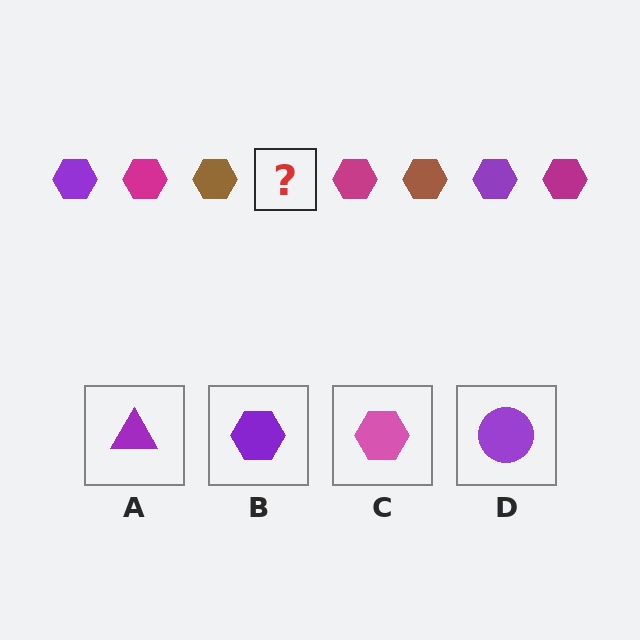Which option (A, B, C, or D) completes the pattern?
B.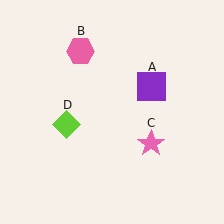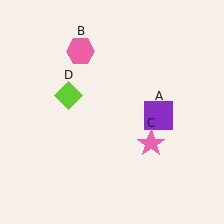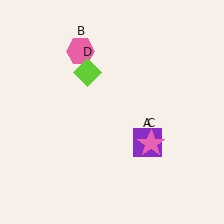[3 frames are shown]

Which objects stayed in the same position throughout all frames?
Pink hexagon (object B) and pink star (object C) remained stationary.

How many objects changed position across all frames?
2 objects changed position: purple square (object A), lime diamond (object D).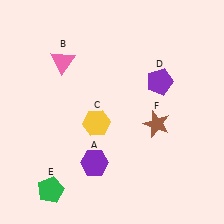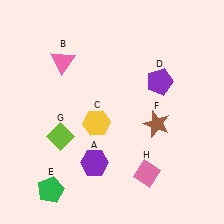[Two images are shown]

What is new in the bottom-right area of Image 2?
A pink diamond (H) was added in the bottom-right area of Image 2.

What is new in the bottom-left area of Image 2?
A lime diamond (G) was added in the bottom-left area of Image 2.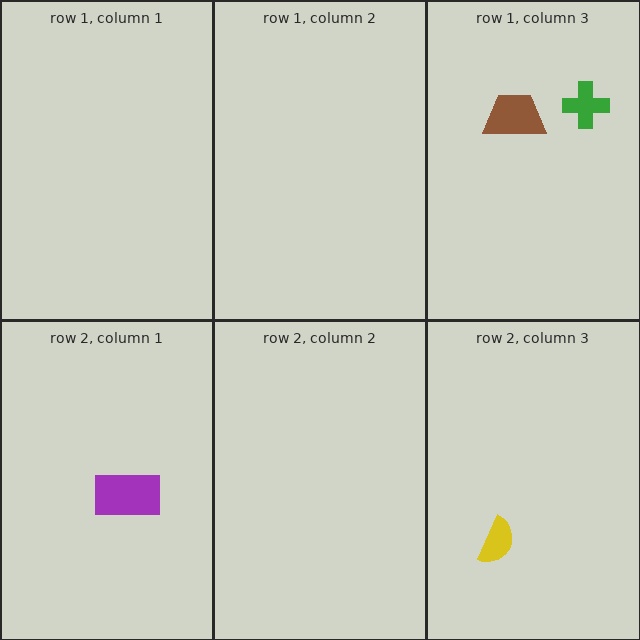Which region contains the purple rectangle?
The row 2, column 1 region.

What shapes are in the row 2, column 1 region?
The purple rectangle.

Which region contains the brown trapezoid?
The row 1, column 3 region.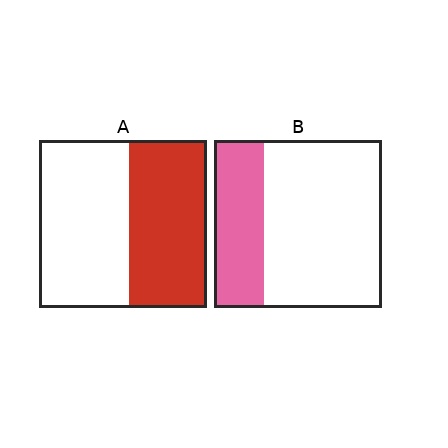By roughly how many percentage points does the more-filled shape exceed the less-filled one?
By roughly 15 percentage points (A over B).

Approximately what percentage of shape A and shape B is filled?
A is approximately 45% and B is approximately 30%.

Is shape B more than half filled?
No.